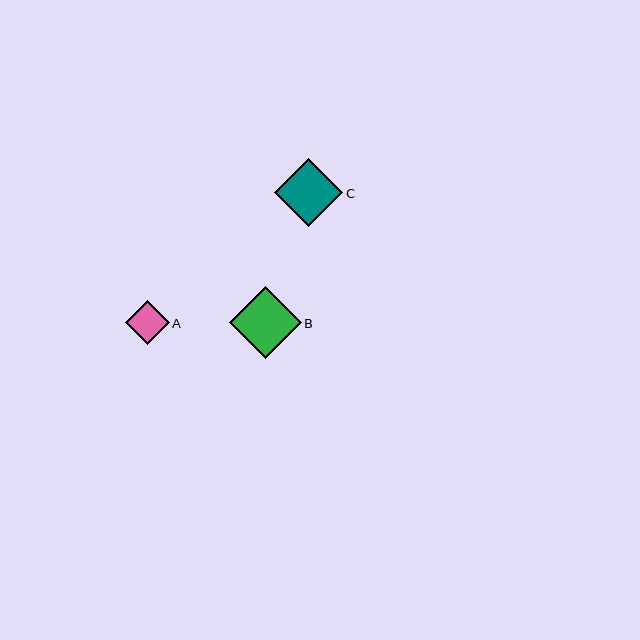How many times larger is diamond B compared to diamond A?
Diamond B is approximately 1.6 times the size of diamond A.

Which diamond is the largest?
Diamond B is the largest with a size of approximately 72 pixels.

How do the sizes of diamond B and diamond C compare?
Diamond B and diamond C are approximately the same size.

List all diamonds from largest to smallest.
From largest to smallest: B, C, A.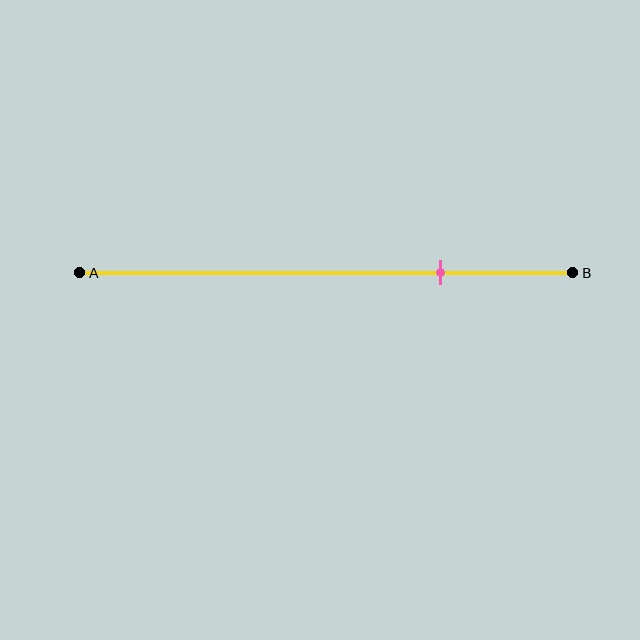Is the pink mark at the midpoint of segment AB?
No, the mark is at about 75% from A, not at the 50% midpoint.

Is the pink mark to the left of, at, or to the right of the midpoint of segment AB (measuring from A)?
The pink mark is to the right of the midpoint of segment AB.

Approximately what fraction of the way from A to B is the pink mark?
The pink mark is approximately 75% of the way from A to B.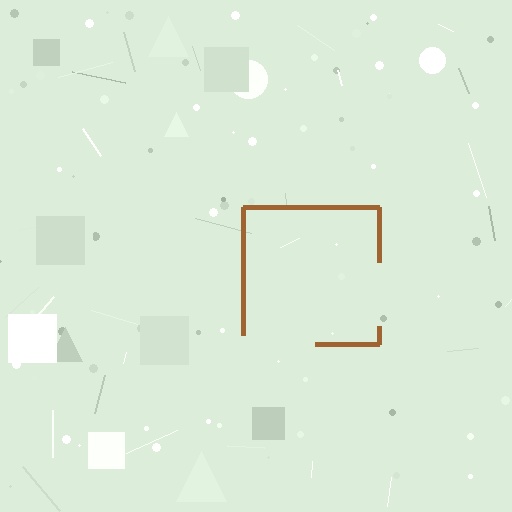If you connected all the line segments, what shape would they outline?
They would outline a square.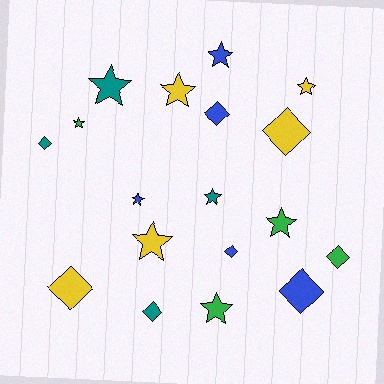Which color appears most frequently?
Blue, with 5 objects.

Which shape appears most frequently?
Star, with 10 objects.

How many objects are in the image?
There are 18 objects.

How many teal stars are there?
There are 2 teal stars.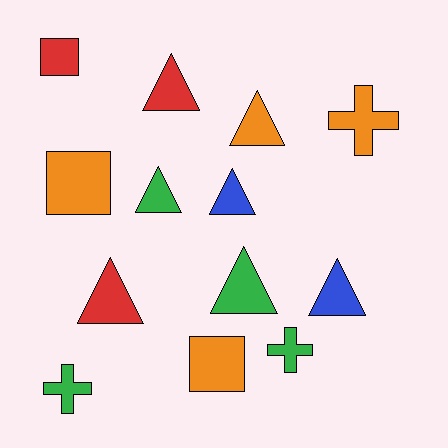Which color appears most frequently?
Orange, with 4 objects.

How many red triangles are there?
There are 2 red triangles.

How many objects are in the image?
There are 13 objects.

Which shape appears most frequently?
Triangle, with 7 objects.